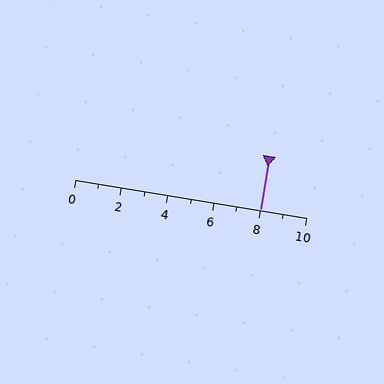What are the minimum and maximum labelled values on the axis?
The axis runs from 0 to 10.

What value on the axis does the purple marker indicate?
The marker indicates approximately 8.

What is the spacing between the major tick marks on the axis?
The major ticks are spaced 2 apart.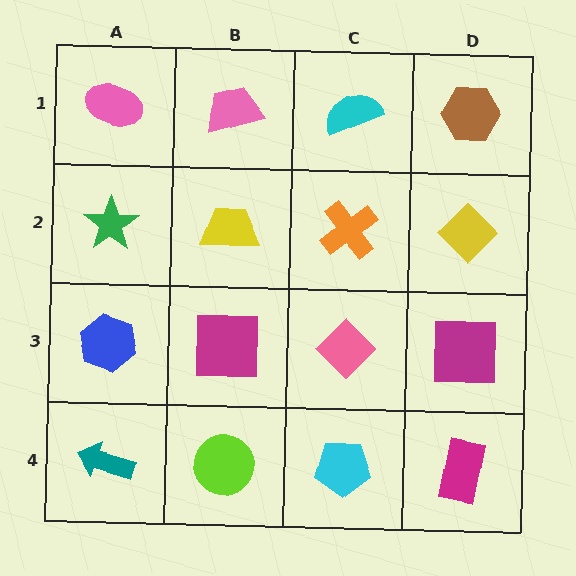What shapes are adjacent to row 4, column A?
A blue hexagon (row 3, column A), a lime circle (row 4, column B).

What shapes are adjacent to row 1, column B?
A yellow trapezoid (row 2, column B), a pink ellipse (row 1, column A), a cyan semicircle (row 1, column C).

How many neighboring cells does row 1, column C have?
3.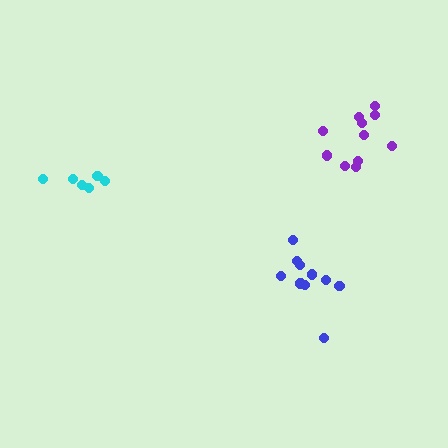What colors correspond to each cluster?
The clusters are colored: purple, blue, cyan.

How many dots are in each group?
Group 1: 11 dots, Group 2: 11 dots, Group 3: 6 dots (28 total).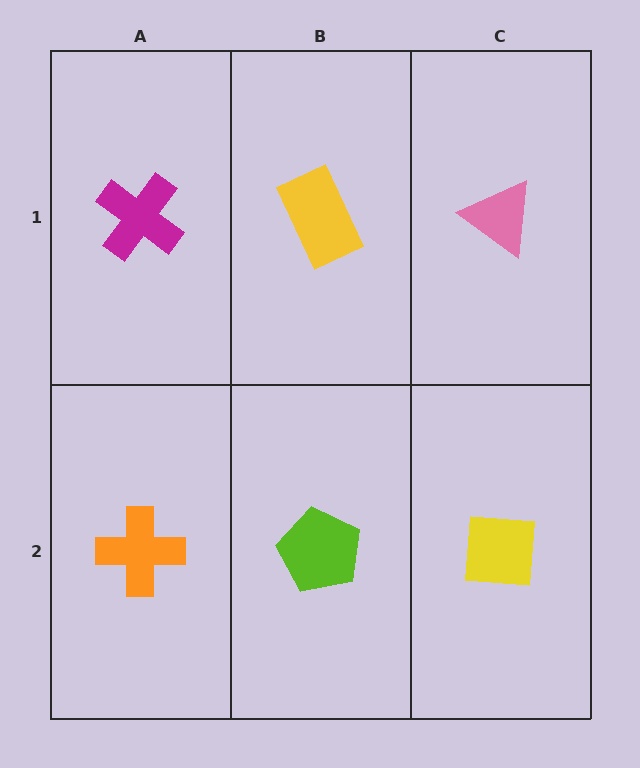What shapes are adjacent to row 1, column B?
A lime pentagon (row 2, column B), a magenta cross (row 1, column A), a pink triangle (row 1, column C).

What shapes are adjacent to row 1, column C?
A yellow square (row 2, column C), a yellow rectangle (row 1, column B).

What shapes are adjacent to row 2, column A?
A magenta cross (row 1, column A), a lime pentagon (row 2, column B).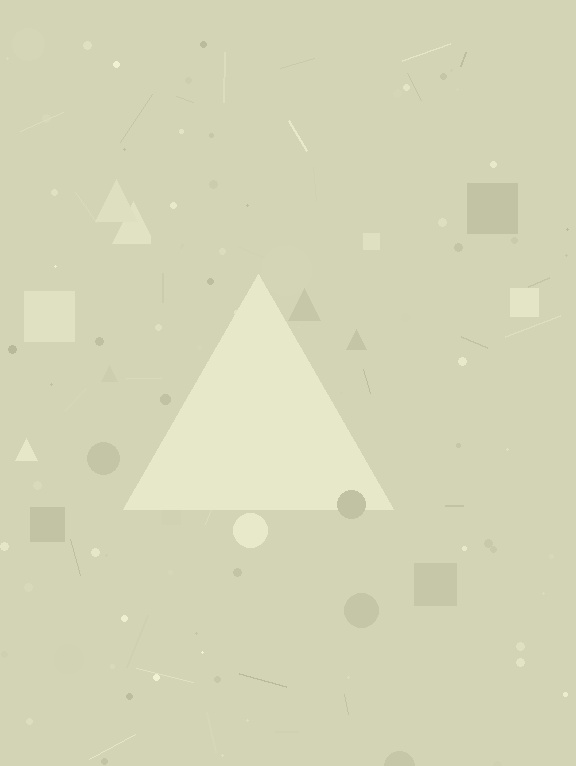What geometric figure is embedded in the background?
A triangle is embedded in the background.